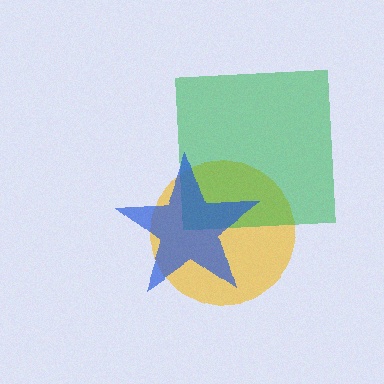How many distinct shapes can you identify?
There are 3 distinct shapes: a yellow circle, a green square, a blue star.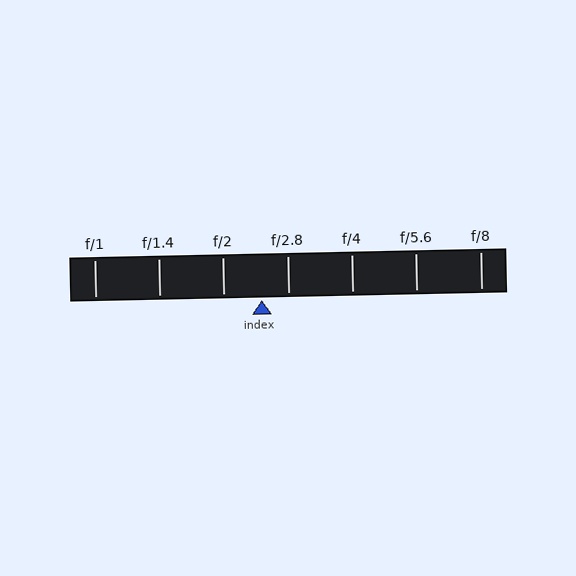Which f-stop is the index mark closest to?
The index mark is closest to f/2.8.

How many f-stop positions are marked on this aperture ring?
There are 7 f-stop positions marked.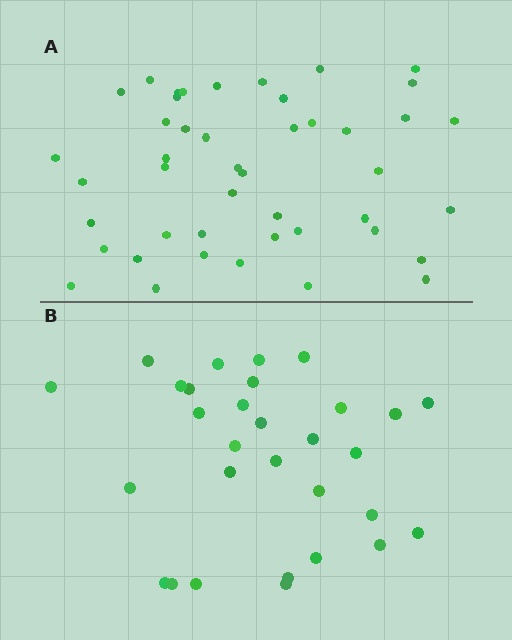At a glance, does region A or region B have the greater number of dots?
Region A (the top region) has more dots.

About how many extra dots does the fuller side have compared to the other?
Region A has approximately 15 more dots than region B.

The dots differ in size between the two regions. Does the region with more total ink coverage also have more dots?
No. Region B has more total ink coverage because its dots are larger, but region A actually contains more individual dots. Total area can be misleading — the number of items is what matters here.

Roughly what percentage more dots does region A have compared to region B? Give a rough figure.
About 50% more.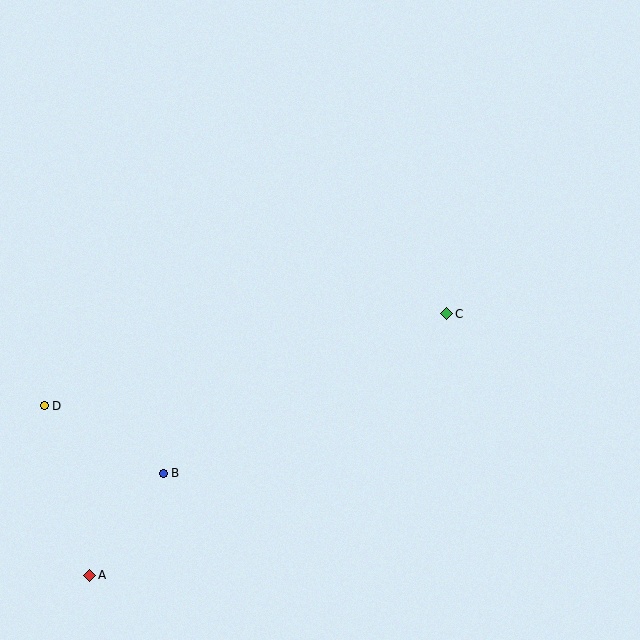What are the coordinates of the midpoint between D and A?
The midpoint between D and A is at (67, 491).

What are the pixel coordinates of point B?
Point B is at (163, 473).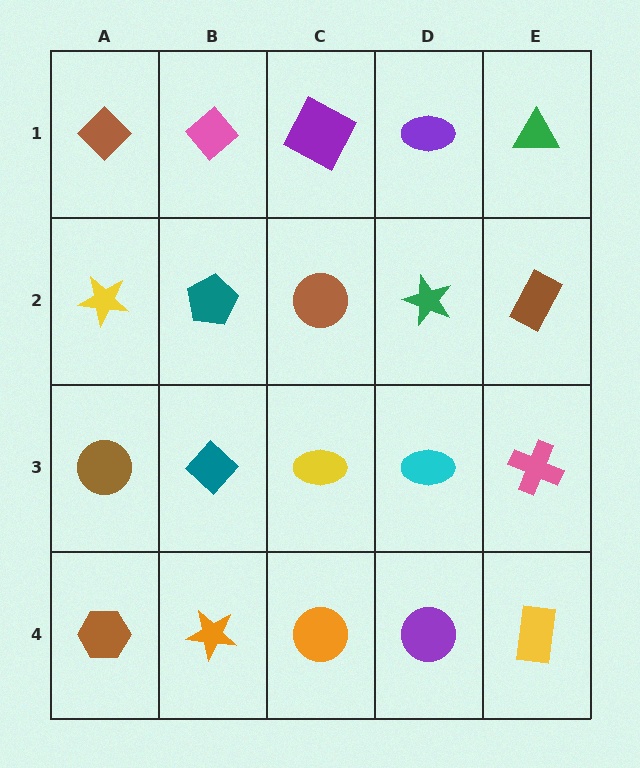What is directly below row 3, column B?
An orange star.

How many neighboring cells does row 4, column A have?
2.